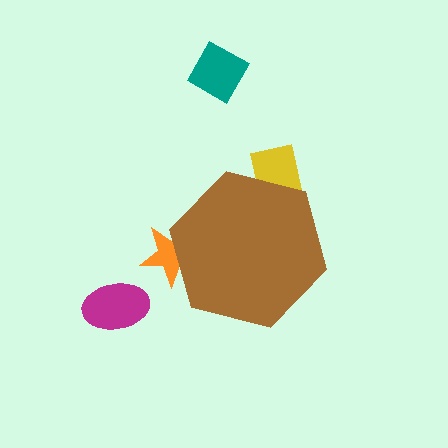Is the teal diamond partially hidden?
No, the teal diamond is fully visible.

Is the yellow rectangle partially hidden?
Yes, the yellow rectangle is partially hidden behind the brown hexagon.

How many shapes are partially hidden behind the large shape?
2 shapes are partially hidden.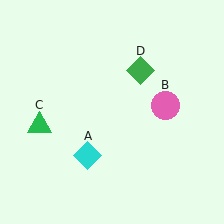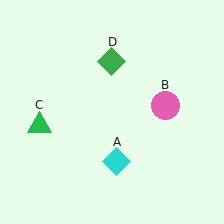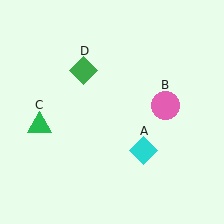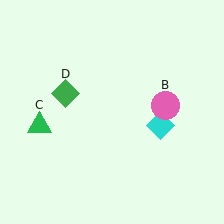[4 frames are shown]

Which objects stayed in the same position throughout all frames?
Pink circle (object B) and green triangle (object C) remained stationary.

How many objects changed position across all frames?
2 objects changed position: cyan diamond (object A), green diamond (object D).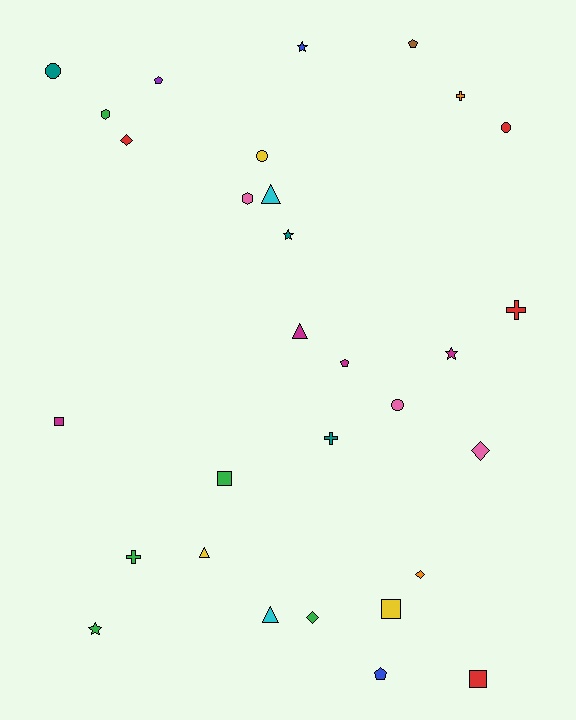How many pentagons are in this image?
There are 4 pentagons.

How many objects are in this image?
There are 30 objects.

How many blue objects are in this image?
There are 2 blue objects.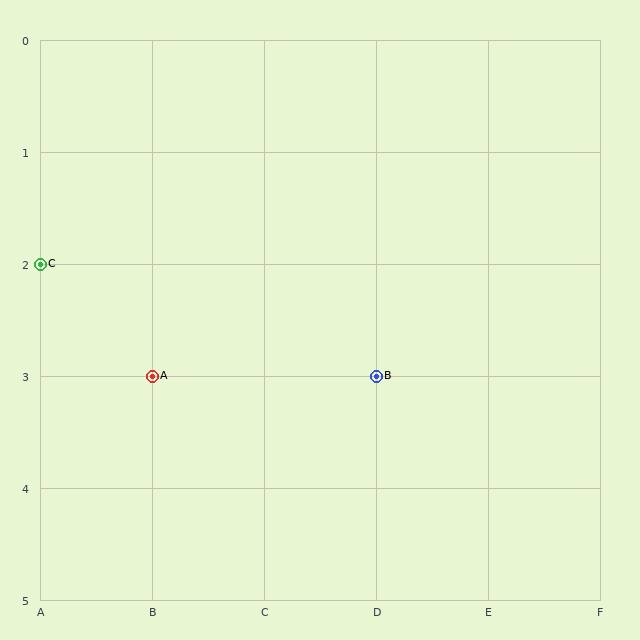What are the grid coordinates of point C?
Point C is at grid coordinates (A, 2).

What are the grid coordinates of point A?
Point A is at grid coordinates (B, 3).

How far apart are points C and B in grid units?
Points C and B are 3 columns and 1 row apart (about 3.2 grid units diagonally).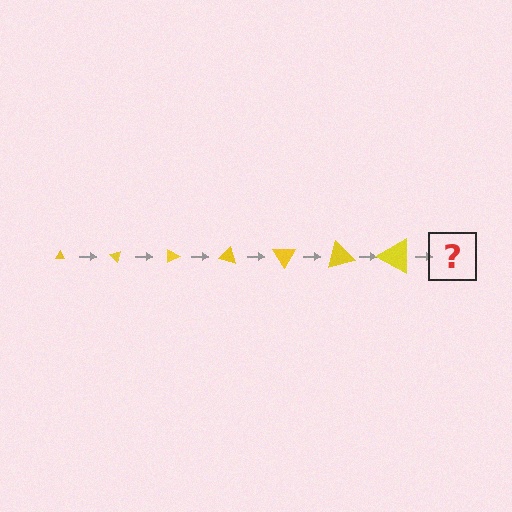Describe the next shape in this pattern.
It should be a triangle, larger than the previous one and rotated 315 degrees from the start.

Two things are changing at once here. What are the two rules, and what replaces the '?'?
The two rules are that the triangle grows larger each step and it rotates 45 degrees each step. The '?' should be a triangle, larger than the previous one and rotated 315 degrees from the start.